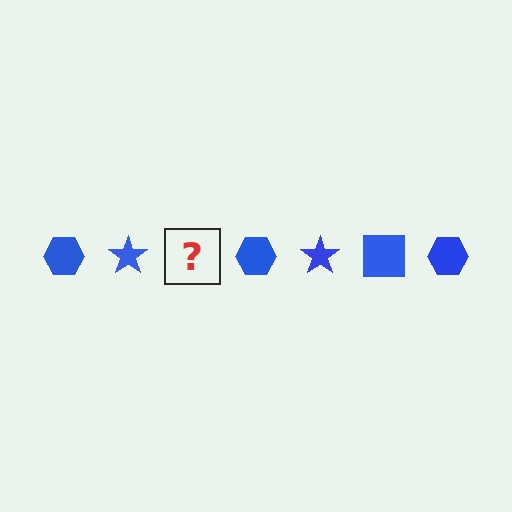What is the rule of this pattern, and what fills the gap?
The rule is that the pattern cycles through hexagon, star, square shapes in blue. The gap should be filled with a blue square.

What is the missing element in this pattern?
The missing element is a blue square.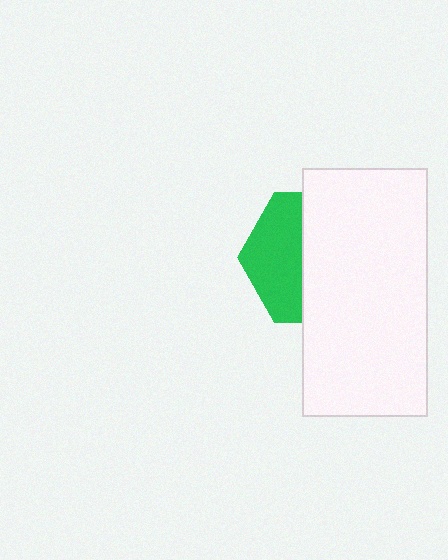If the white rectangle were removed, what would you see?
You would see the complete green hexagon.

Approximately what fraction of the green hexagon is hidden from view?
Roughly 59% of the green hexagon is hidden behind the white rectangle.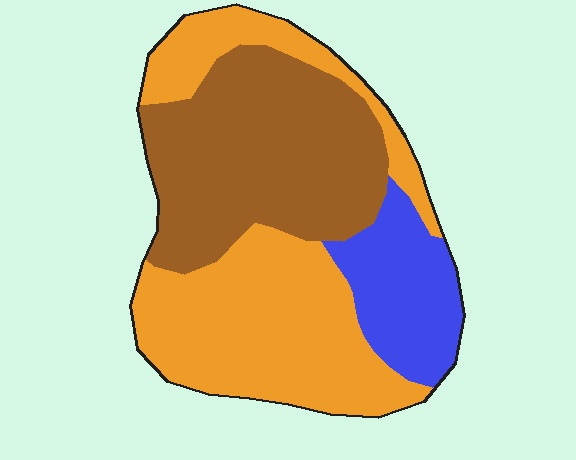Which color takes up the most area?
Orange, at roughly 45%.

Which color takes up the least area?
Blue, at roughly 15%.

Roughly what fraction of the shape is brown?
Brown takes up about three eighths (3/8) of the shape.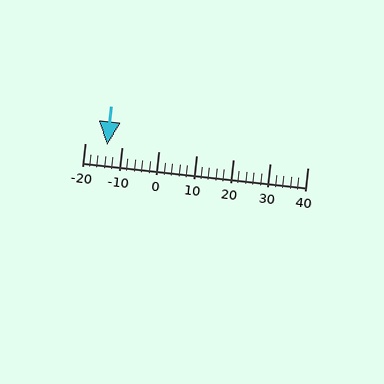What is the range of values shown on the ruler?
The ruler shows values from -20 to 40.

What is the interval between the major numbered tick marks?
The major tick marks are spaced 10 units apart.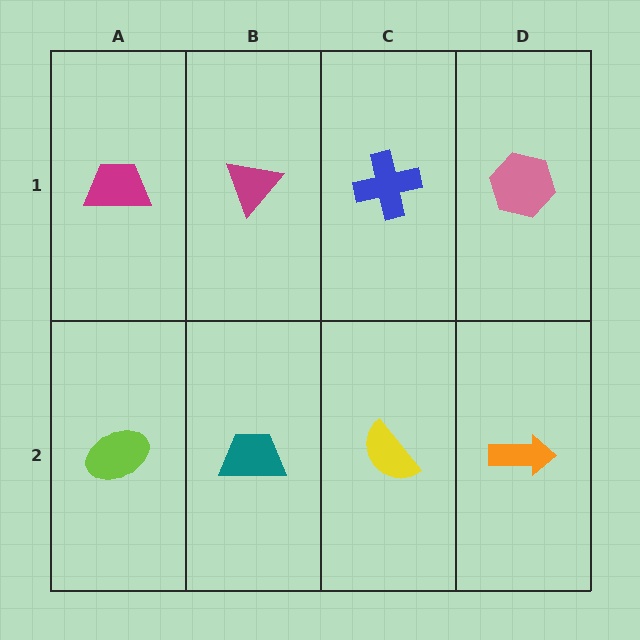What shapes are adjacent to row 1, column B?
A teal trapezoid (row 2, column B), a magenta trapezoid (row 1, column A), a blue cross (row 1, column C).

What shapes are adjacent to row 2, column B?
A magenta triangle (row 1, column B), a lime ellipse (row 2, column A), a yellow semicircle (row 2, column C).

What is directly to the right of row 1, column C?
A pink hexagon.